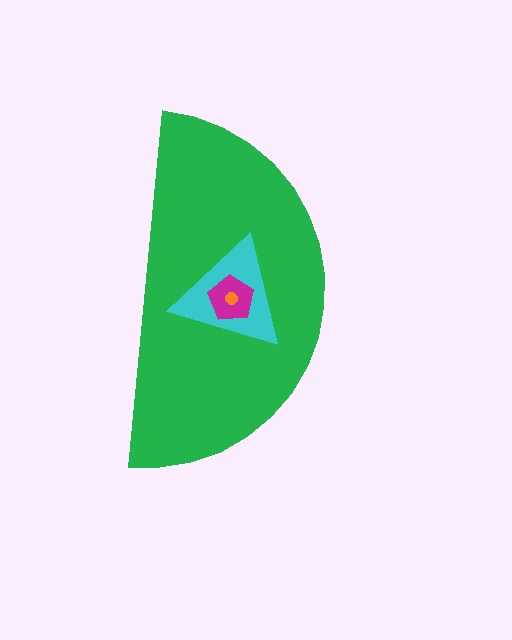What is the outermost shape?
The green semicircle.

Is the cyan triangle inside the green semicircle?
Yes.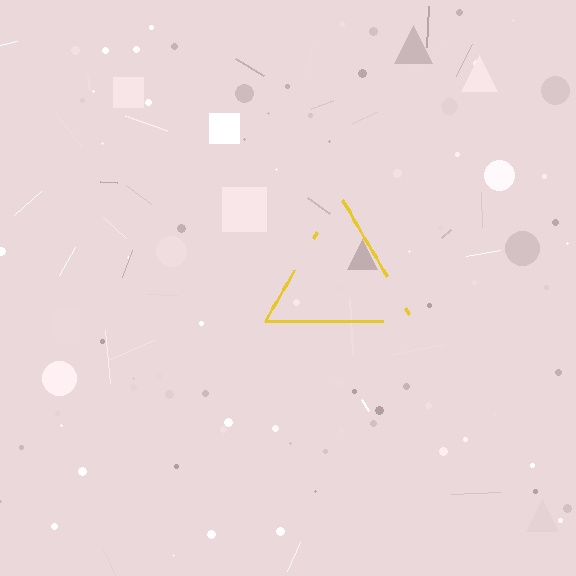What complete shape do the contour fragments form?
The contour fragments form a triangle.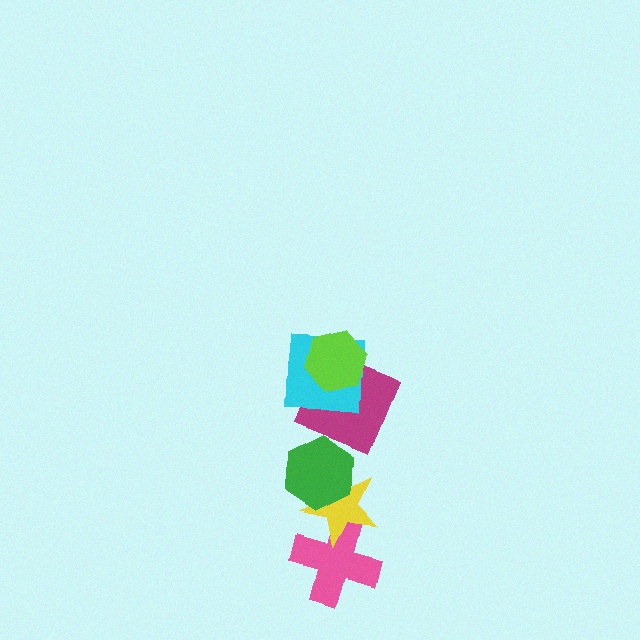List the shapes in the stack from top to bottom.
From top to bottom: the lime hexagon, the cyan square, the magenta square, the green hexagon, the yellow star, the pink cross.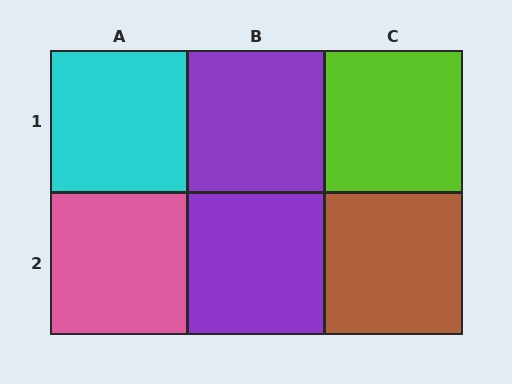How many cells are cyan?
1 cell is cyan.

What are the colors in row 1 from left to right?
Cyan, purple, lime.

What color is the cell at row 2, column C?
Brown.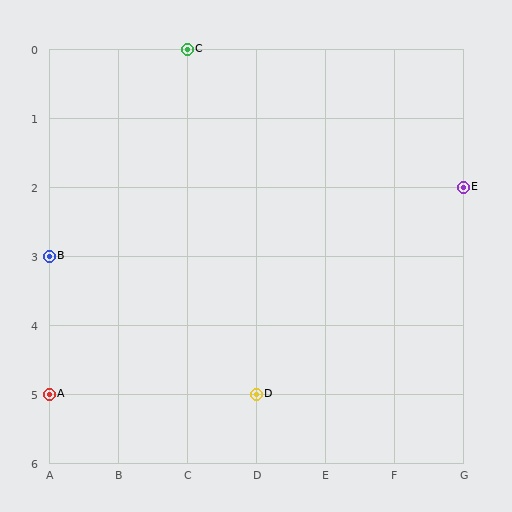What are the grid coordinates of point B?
Point B is at grid coordinates (A, 3).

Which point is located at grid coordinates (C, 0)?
Point C is at (C, 0).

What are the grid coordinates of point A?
Point A is at grid coordinates (A, 5).